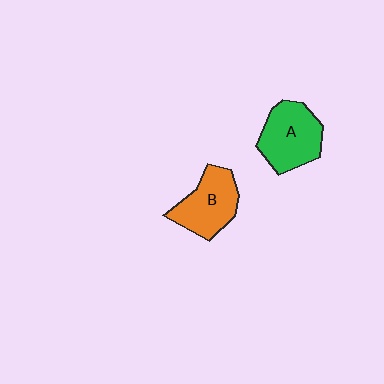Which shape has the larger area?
Shape A (green).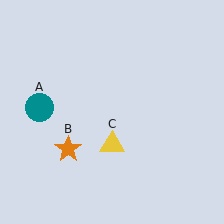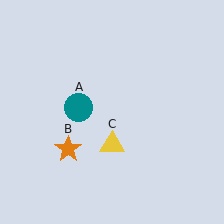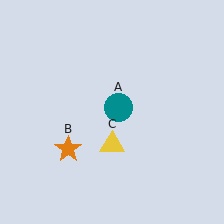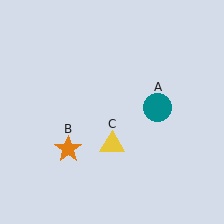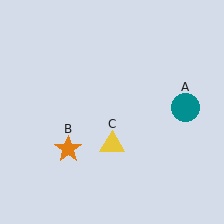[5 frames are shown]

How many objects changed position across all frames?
1 object changed position: teal circle (object A).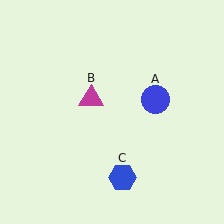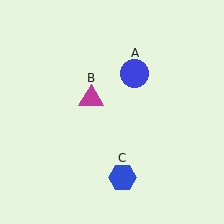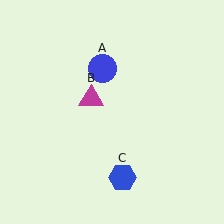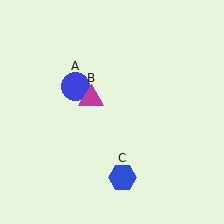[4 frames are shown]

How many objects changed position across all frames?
1 object changed position: blue circle (object A).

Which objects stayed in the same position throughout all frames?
Magenta triangle (object B) and blue hexagon (object C) remained stationary.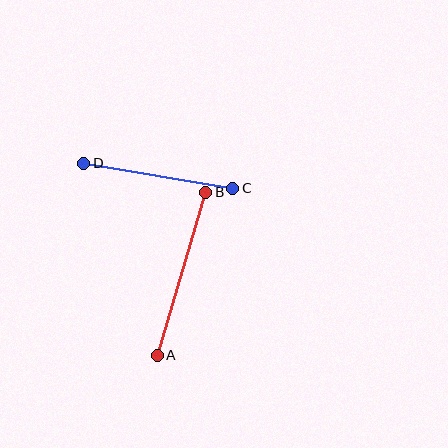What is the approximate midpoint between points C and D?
The midpoint is at approximately (158, 176) pixels.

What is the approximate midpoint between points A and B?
The midpoint is at approximately (182, 274) pixels.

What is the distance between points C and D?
The distance is approximately 151 pixels.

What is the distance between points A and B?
The distance is approximately 170 pixels.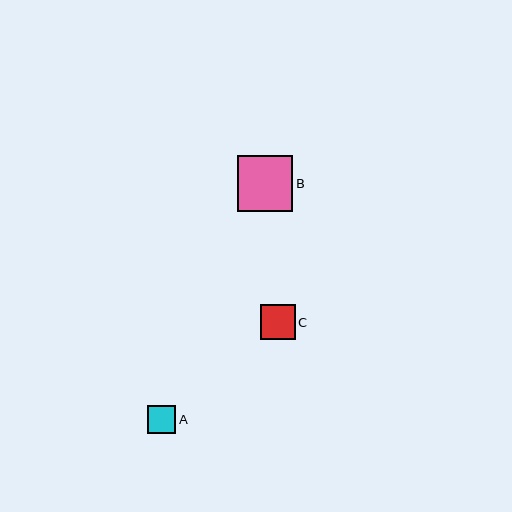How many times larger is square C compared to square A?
Square C is approximately 1.2 times the size of square A.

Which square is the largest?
Square B is the largest with a size of approximately 55 pixels.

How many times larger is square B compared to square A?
Square B is approximately 2.0 times the size of square A.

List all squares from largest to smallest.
From largest to smallest: B, C, A.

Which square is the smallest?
Square A is the smallest with a size of approximately 28 pixels.